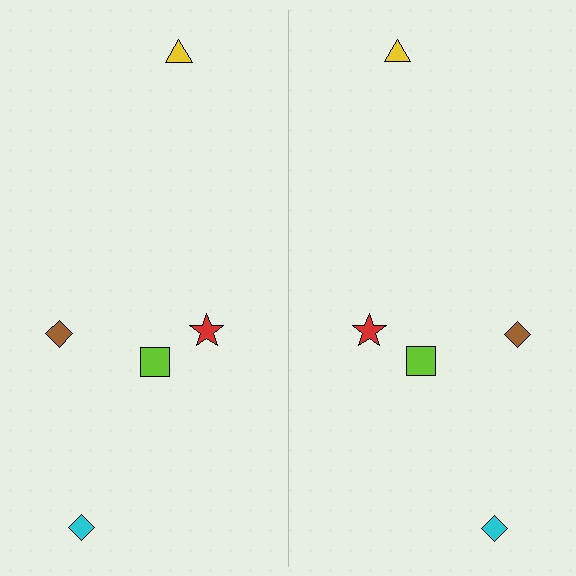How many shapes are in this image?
There are 10 shapes in this image.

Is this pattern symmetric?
Yes, this pattern has bilateral (reflection) symmetry.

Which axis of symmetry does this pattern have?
The pattern has a vertical axis of symmetry running through the center of the image.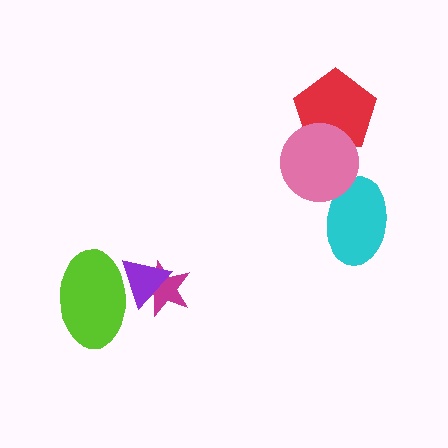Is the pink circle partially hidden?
No, no other shape covers it.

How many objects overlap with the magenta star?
1 object overlaps with the magenta star.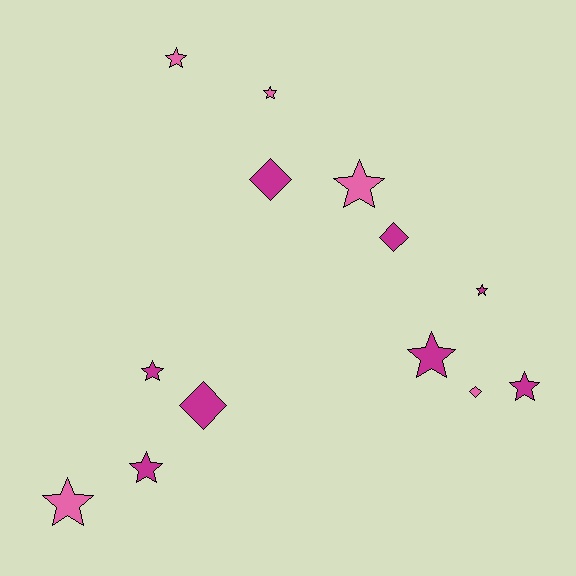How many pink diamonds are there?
There is 1 pink diamond.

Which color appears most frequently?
Magenta, with 8 objects.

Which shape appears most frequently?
Star, with 9 objects.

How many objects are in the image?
There are 13 objects.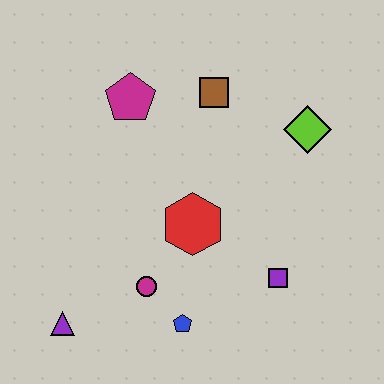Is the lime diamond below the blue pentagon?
No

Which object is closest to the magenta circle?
The blue pentagon is closest to the magenta circle.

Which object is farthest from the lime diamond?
The purple triangle is farthest from the lime diamond.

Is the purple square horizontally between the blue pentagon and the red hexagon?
No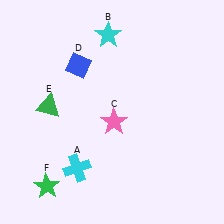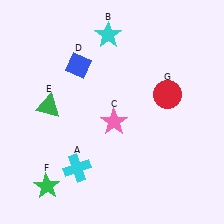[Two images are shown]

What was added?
A red circle (G) was added in Image 2.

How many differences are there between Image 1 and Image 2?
There is 1 difference between the two images.